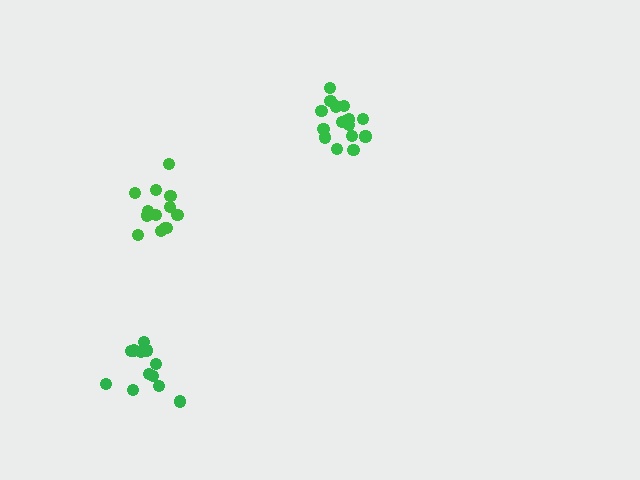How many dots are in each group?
Group 1: 12 dots, Group 2: 13 dots, Group 3: 17 dots (42 total).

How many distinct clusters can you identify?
There are 3 distinct clusters.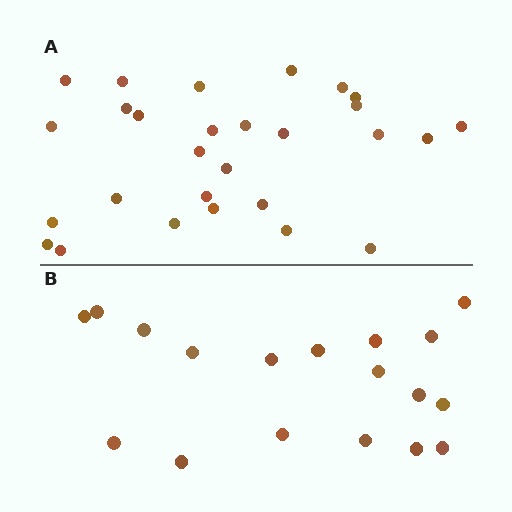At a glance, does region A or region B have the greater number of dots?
Region A (the top region) has more dots.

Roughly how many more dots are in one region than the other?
Region A has roughly 10 or so more dots than region B.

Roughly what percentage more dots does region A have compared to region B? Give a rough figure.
About 55% more.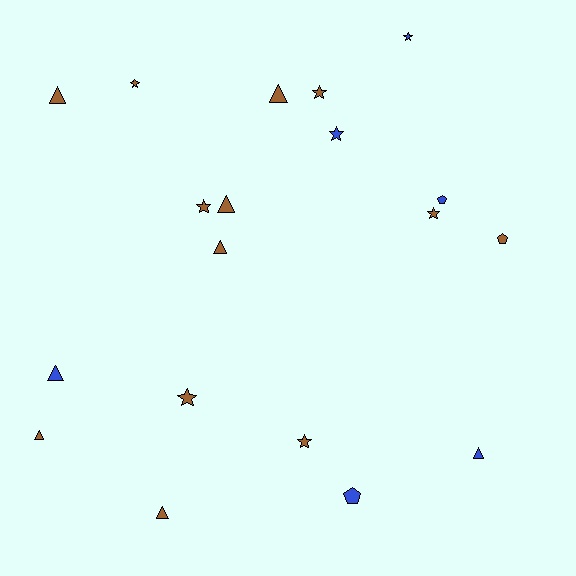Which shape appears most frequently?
Triangle, with 8 objects.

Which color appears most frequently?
Brown, with 13 objects.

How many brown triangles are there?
There are 6 brown triangles.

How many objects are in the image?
There are 19 objects.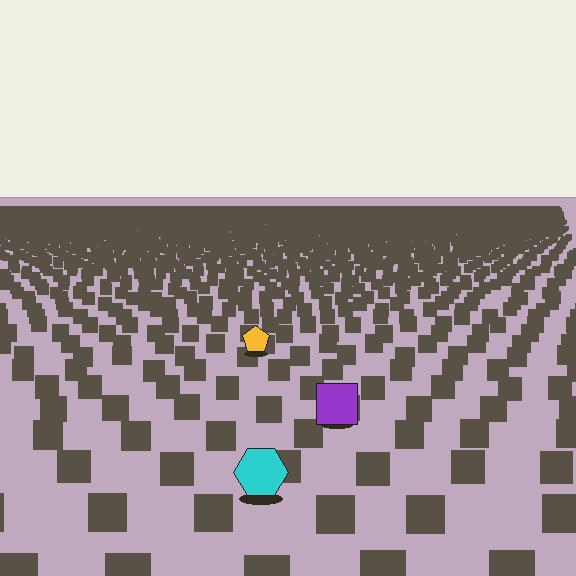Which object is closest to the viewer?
The cyan hexagon is closest. The texture marks near it are larger and more spread out.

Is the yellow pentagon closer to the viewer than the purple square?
No. The purple square is closer — you can tell from the texture gradient: the ground texture is coarser near it.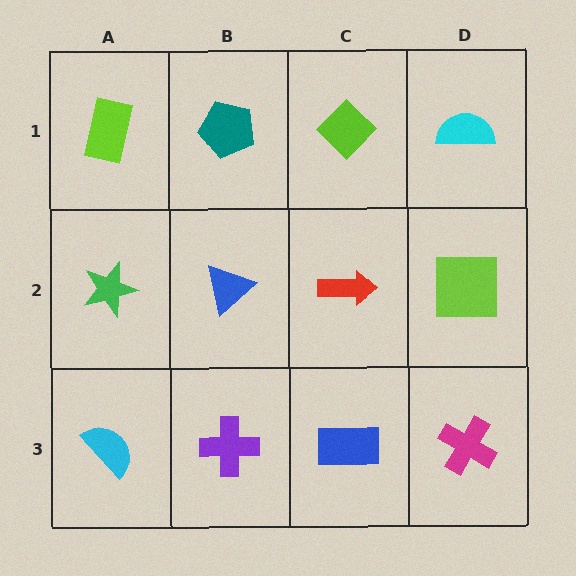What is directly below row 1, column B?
A blue triangle.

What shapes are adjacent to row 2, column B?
A teal pentagon (row 1, column B), a purple cross (row 3, column B), a green star (row 2, column A), a red arrow (row 2, column C).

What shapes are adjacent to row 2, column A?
A lime rectangle (row 1, column A), a cyan semicircle (row 3, column A), a blue triangle (row 2, column B).